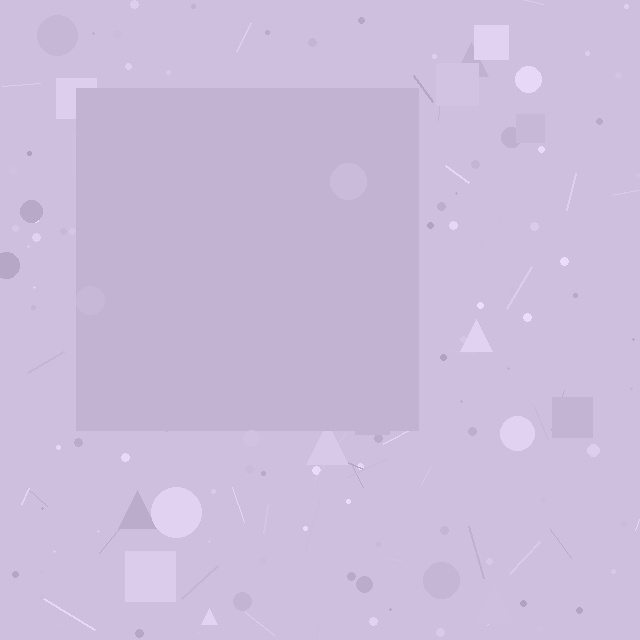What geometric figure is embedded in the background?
A square is embedded in the background.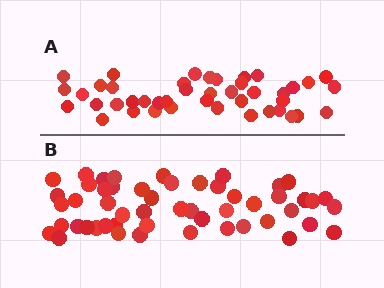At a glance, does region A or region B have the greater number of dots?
Region B (the bottom region) has more dots.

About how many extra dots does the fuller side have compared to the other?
Region B has roughly 8 or so more dots than region A.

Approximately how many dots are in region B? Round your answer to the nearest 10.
About 50 dots. (The exact count is 52, which rounds to 50.)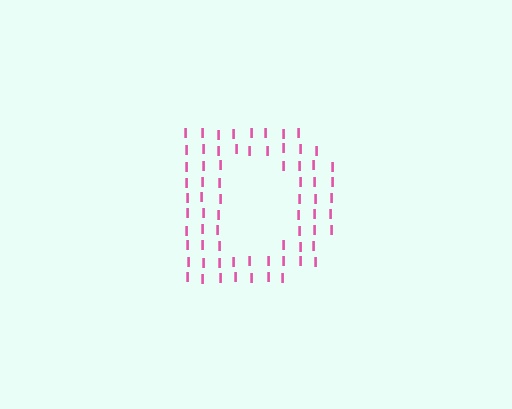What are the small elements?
The small elements are letter I's.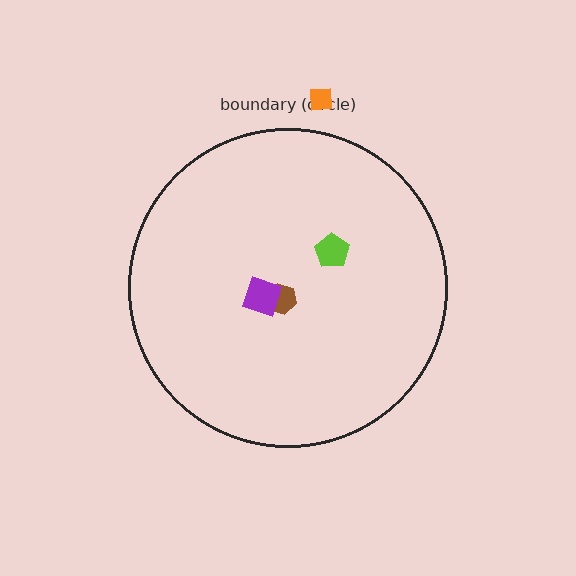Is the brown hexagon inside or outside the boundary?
Inside.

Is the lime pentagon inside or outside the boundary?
Inside.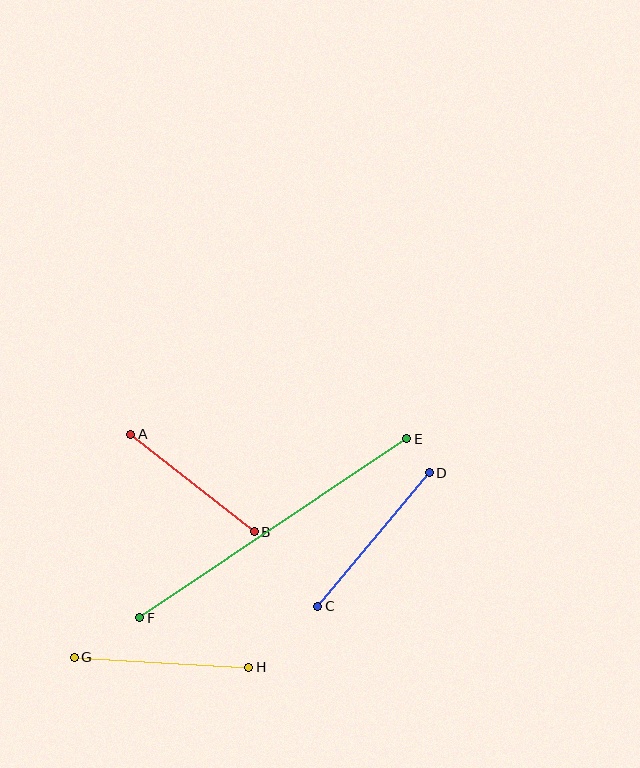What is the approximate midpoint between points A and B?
The midpoint is at approximately (192, 483) pixels.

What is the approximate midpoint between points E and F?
The midpoint is at approximately (273, 528) pixels.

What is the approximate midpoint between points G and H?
The midpoint is at approximately (161, 662) pixels.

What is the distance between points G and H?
The distance is approximately 175 pixels.